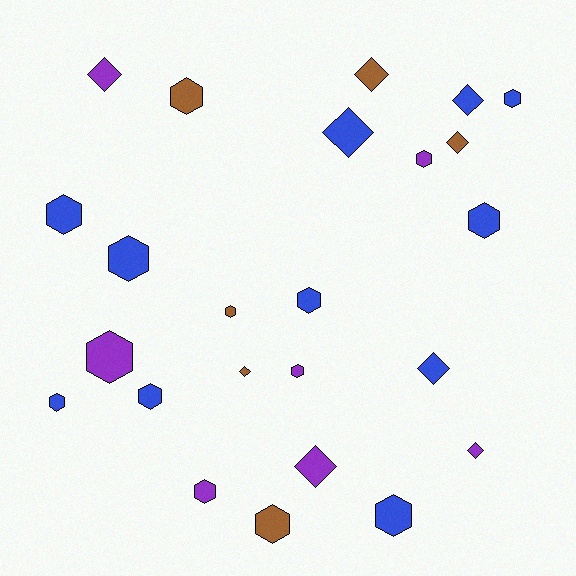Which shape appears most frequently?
Hexagon, with 15 objects.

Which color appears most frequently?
Blue, with 11 objects.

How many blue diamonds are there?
There are 3 blue diamonds.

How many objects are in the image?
There are 24 objects.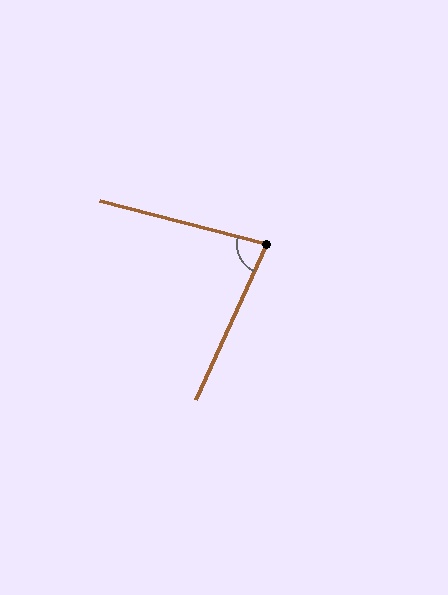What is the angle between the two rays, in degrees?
Approximately 80 degrees.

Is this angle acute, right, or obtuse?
It is acute.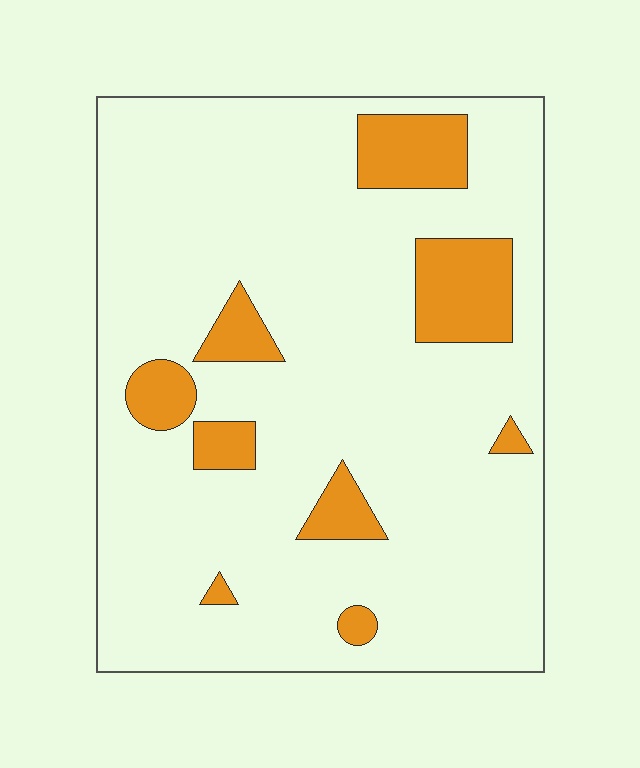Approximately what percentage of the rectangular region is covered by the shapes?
Approximately 15%.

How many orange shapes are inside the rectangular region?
9.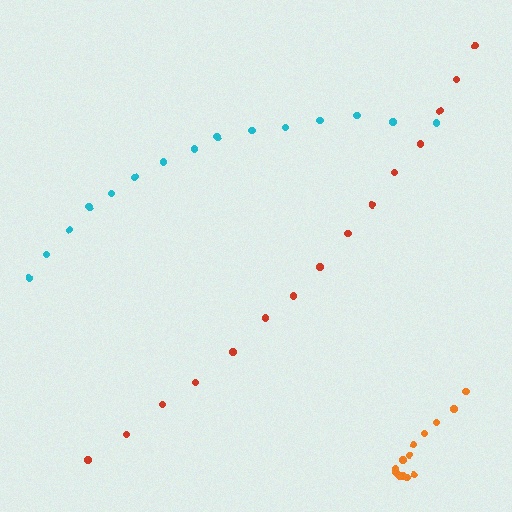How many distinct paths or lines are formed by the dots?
There are 3 distinct paths.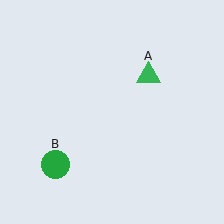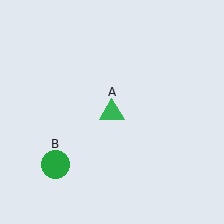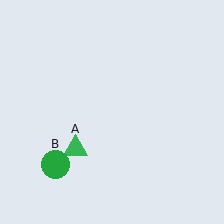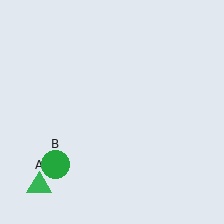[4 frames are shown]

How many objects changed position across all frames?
1 object changed position: green triangle (object A).